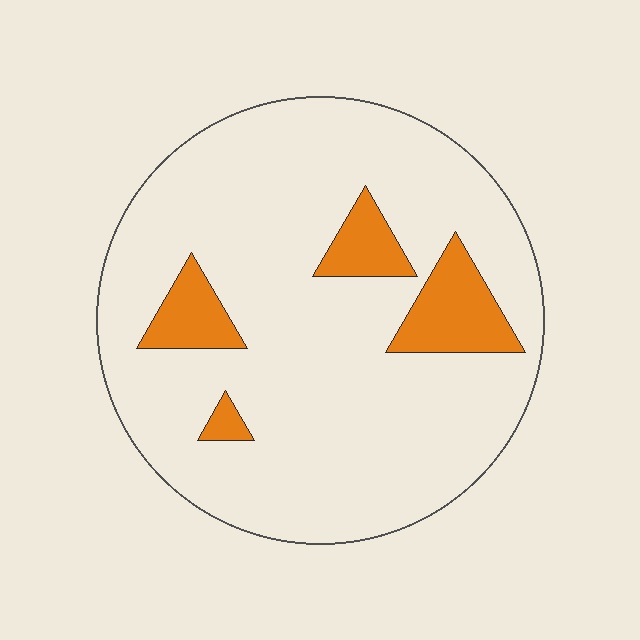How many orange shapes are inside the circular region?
4.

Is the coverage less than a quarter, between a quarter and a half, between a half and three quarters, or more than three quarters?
Less than a quarter.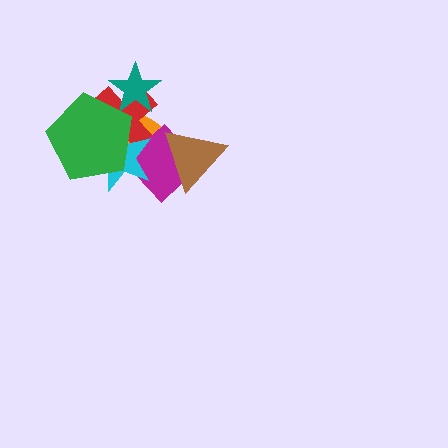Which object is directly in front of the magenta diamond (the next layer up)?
The cyan star is directly in front of the magenta diamond.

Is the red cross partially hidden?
Yes, it is partially covered by another shape.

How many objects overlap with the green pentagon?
5 objects overlap with the green pentagon.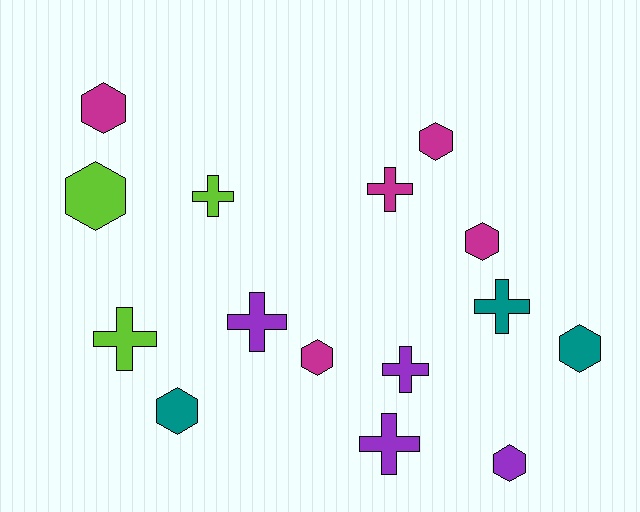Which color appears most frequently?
Magenta, with 5 objects.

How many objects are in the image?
There are 15 objects.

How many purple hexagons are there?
There is 1 purple hexagon.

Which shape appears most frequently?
Hexagon, with 8 objects.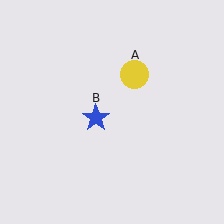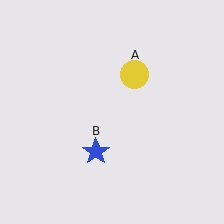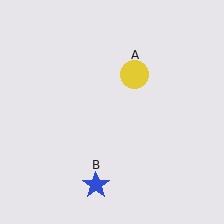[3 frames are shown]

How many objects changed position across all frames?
1 object changed position: blue star (object B).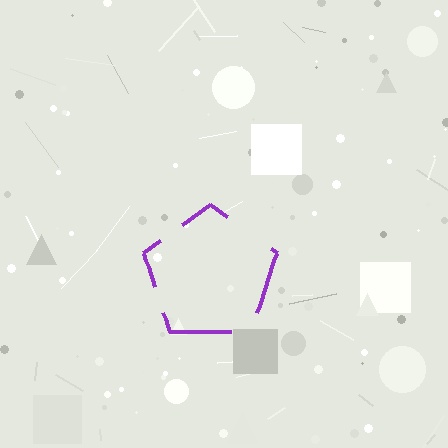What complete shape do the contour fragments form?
The contour fragments form a pentagon.